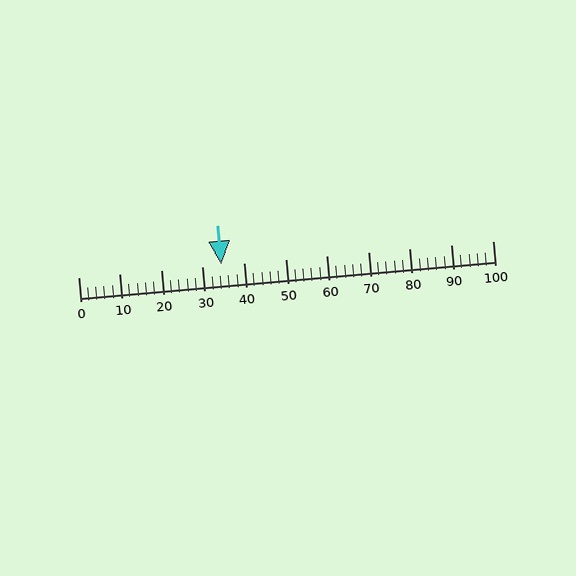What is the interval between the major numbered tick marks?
The major tick marks are spaced 10 units apart.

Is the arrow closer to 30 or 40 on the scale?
The arrow is closer to 30.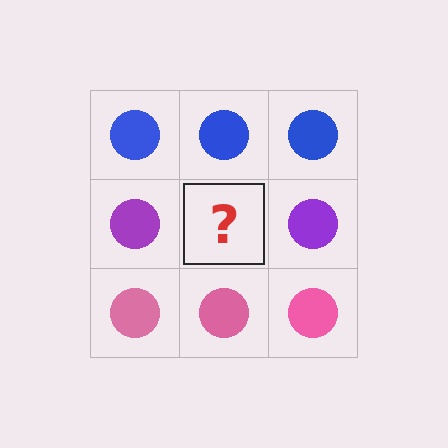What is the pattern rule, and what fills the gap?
The rule is that each row has a consistent color. The gap should be filled with a purple circle.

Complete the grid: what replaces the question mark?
The question mark should be replaced with a purple circle.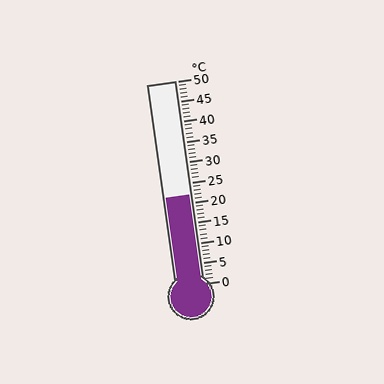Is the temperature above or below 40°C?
The temperature is below 40°C.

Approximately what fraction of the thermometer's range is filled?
The thermometer is filled to approximately 45% of its range.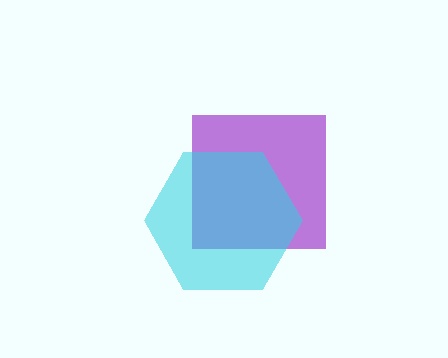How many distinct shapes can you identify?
There are 2 distinct shapes: a purple square, a cyan hexagon.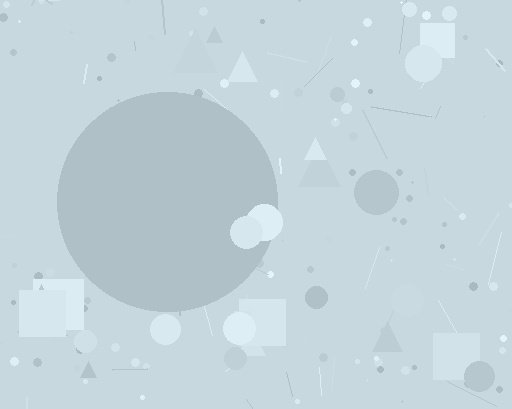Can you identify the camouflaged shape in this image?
The camouflaged shape is a circle.